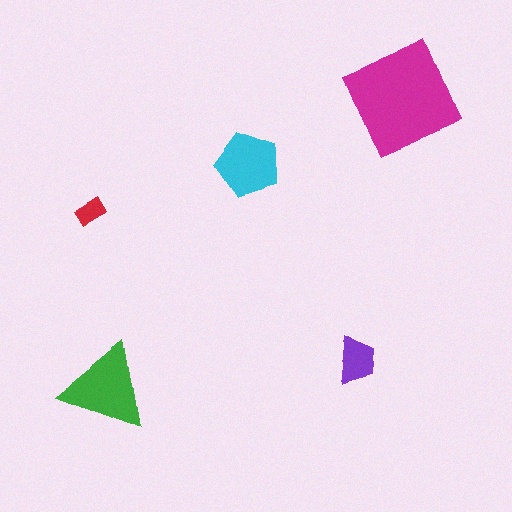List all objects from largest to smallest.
The magenta diamond, the green triangle, the cyan pentagon, the purple trapezoid, the red rectangle.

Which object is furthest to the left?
The red rectangle is leftmost.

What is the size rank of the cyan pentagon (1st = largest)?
3rd.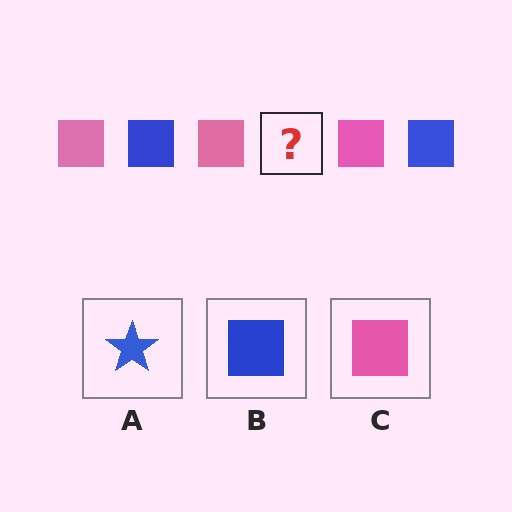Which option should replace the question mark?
Option B.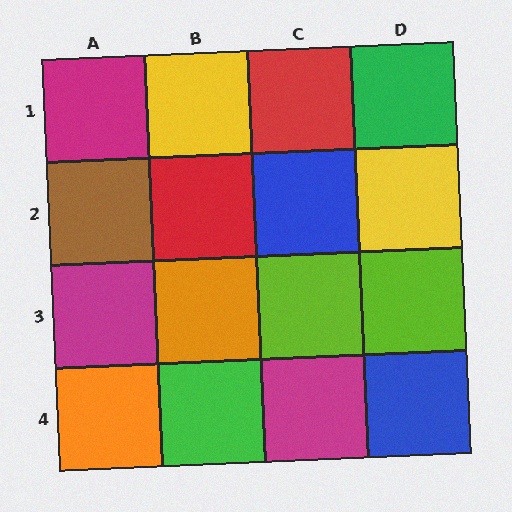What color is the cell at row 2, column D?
Yellow.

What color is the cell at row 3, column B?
Orange.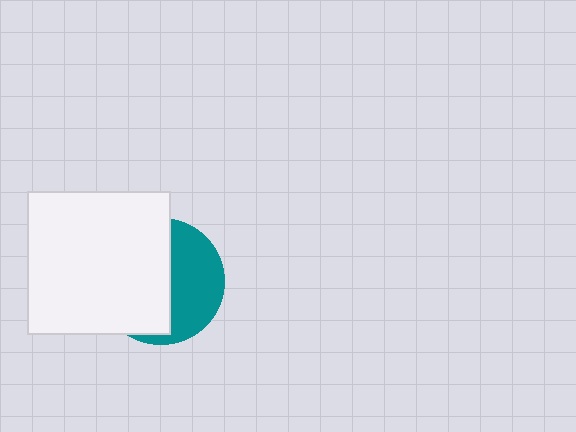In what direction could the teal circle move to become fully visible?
The teal circle could move right. That would shift it out from behind the white square entirely.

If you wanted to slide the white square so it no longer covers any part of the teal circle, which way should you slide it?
Slide it left — that is the most direct way to separate the two shapes.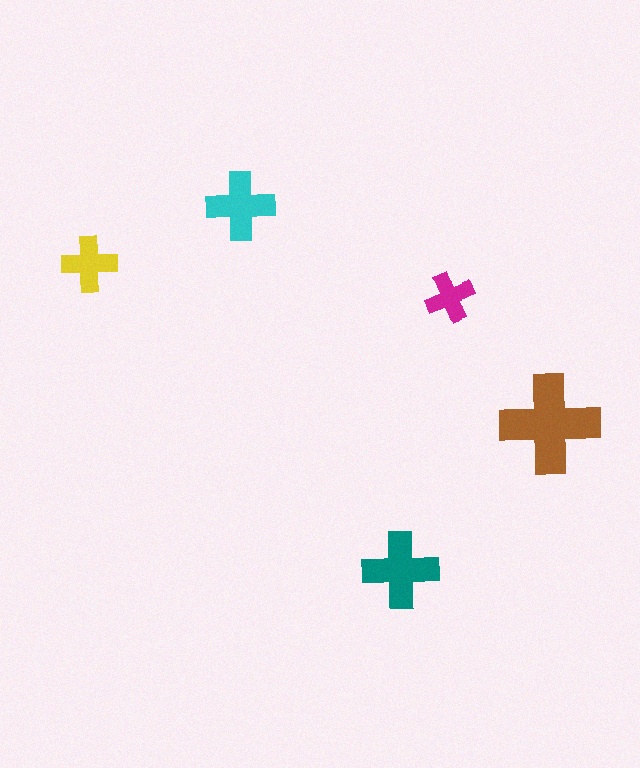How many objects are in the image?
There are 5 objects in the image.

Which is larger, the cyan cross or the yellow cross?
The cyan one.